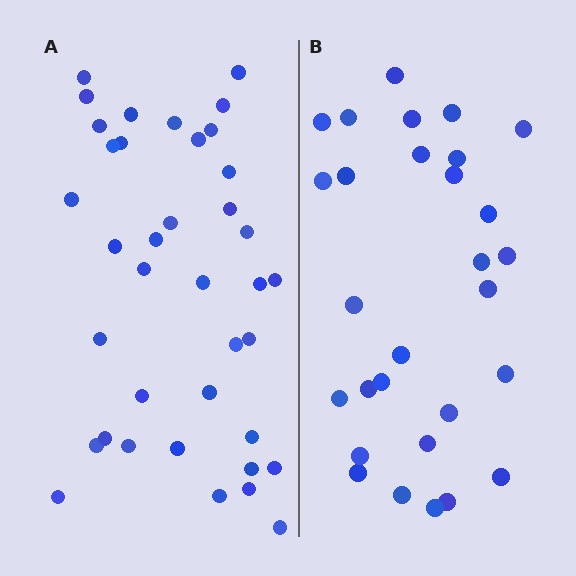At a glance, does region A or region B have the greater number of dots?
Region A (the left region) has more dots.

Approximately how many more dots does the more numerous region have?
Region A has roughly 8 or so more dots than region B.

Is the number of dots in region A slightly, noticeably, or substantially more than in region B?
Region A has noticeably more, but not dramatically so. The ratio is roughly 1.3 to 1.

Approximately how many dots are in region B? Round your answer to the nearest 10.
About 30 dots. (The exact count is 29, which rounds to 30.)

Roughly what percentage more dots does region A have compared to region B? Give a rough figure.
About 30% more.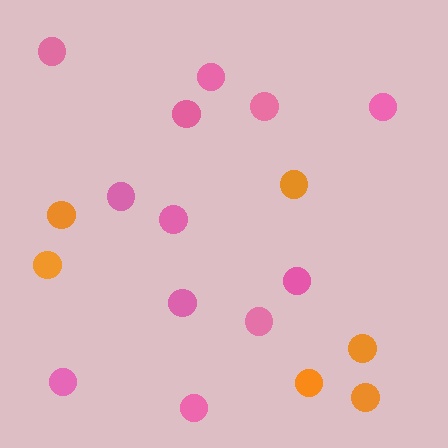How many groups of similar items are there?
There are 2 groups: one group of orange circles (6) and one group of pink circles (12).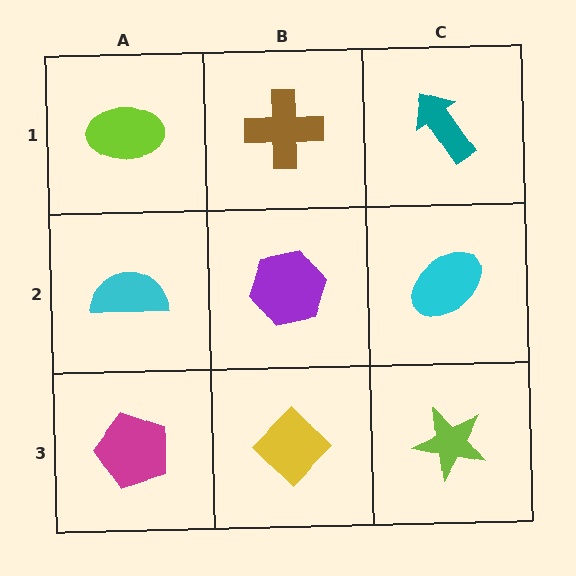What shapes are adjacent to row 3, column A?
A cyan semicircle (row 2, column A), a yellow diamond (row 3, column B).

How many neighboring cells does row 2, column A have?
3.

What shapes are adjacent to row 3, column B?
A purple hexagon (row 2, column B), a magenta pentagon (row 3, column A), a lime star (row 3, column C).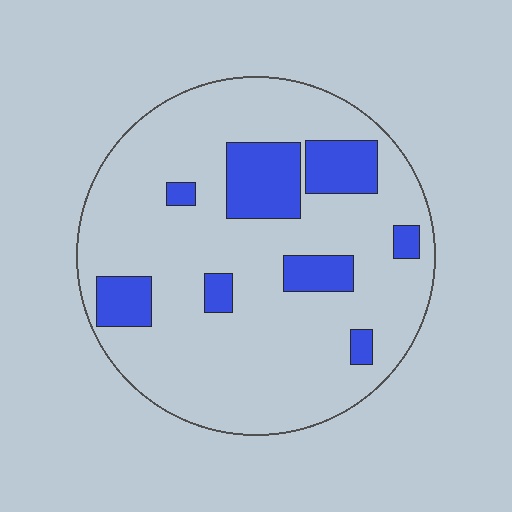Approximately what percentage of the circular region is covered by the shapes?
Approximately 20%.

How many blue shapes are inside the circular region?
8.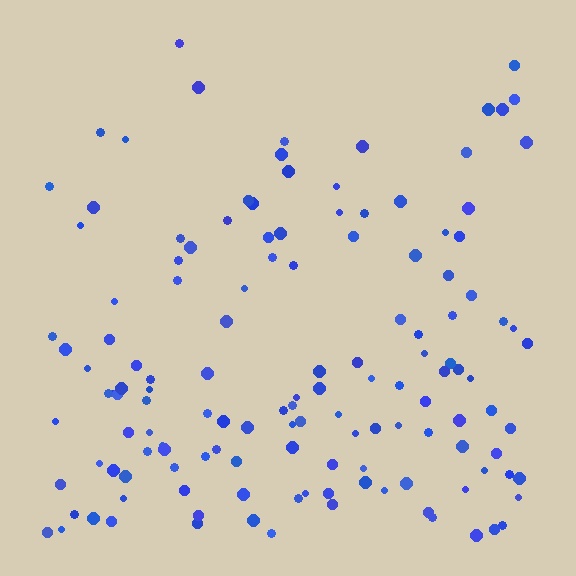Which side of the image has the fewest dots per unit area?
The top.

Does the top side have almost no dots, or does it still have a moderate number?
Still a moderate number, just noticeably fewer than the bottom.